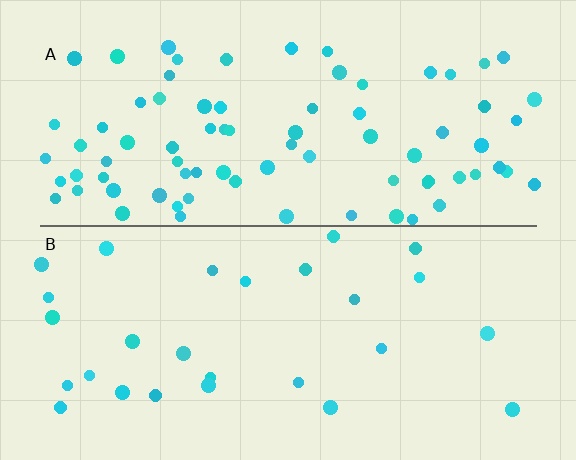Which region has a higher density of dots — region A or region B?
A (the top).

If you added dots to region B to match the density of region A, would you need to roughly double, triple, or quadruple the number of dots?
Approximately triple.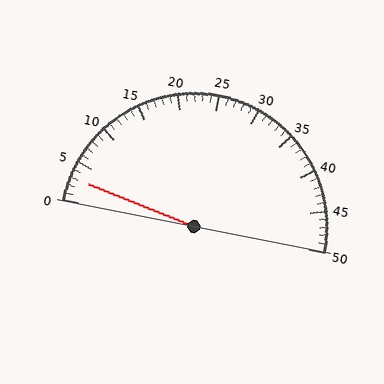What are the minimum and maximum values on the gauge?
The gauge ranges from 0 to 50.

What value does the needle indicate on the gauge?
The needle indicates approximately 3.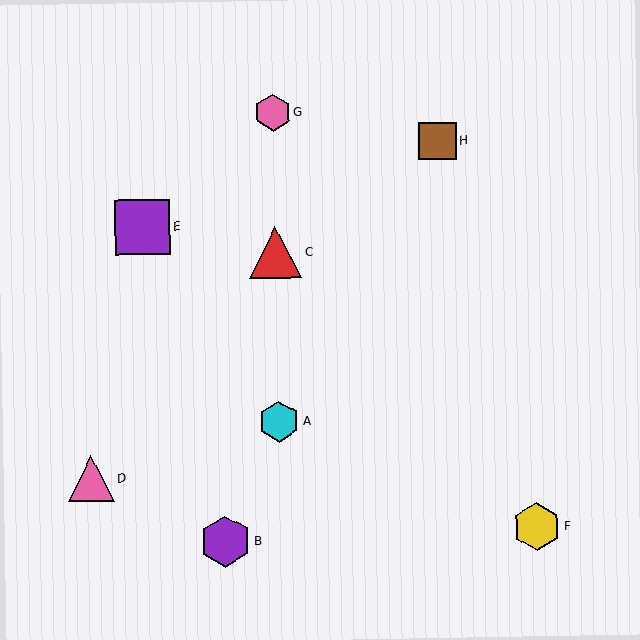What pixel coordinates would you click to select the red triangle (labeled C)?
Click at (275, 252) to select the red triangle C.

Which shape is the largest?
The purple square (labeled E) is the largest.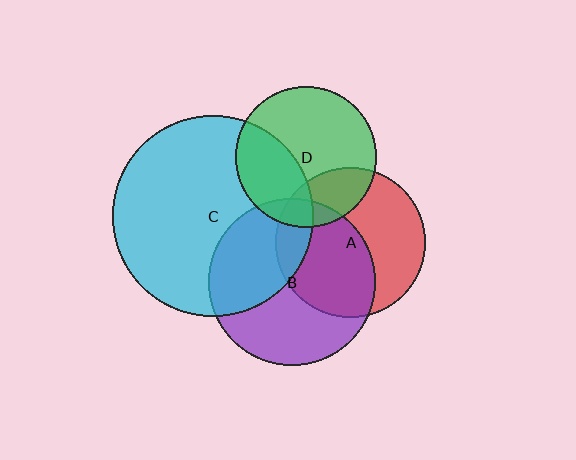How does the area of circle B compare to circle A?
Approximately 1.2 times.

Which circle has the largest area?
Circle C (cyan).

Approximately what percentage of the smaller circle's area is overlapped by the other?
Approximately 15%.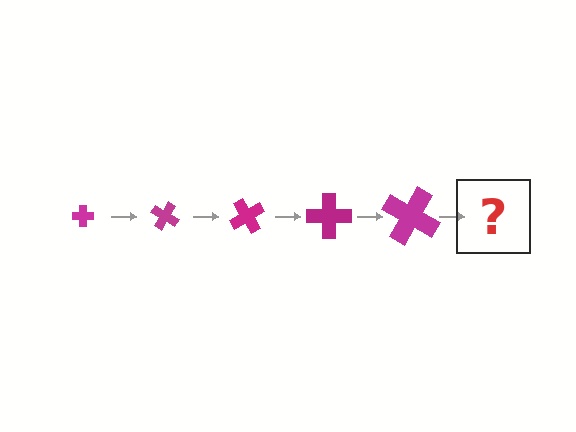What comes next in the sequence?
The next element should be a cross, larger than the previous one and rotated 150 degrees from the start.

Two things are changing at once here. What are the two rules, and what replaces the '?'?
The two rules are that the cross grows larger each step and it rotates 30 degrees each step. The '?' should be a cross, larger than the previous one and rotated 150 degrees from the start.